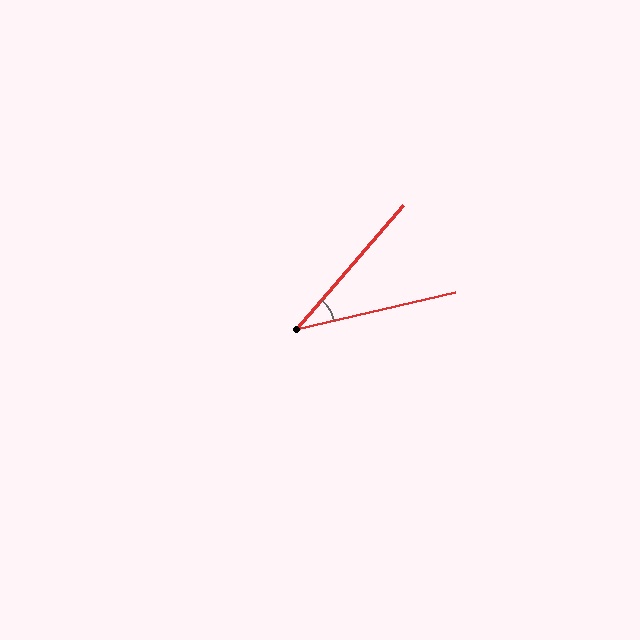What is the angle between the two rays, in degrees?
Approximately 36 degrees.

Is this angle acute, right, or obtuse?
It is acute.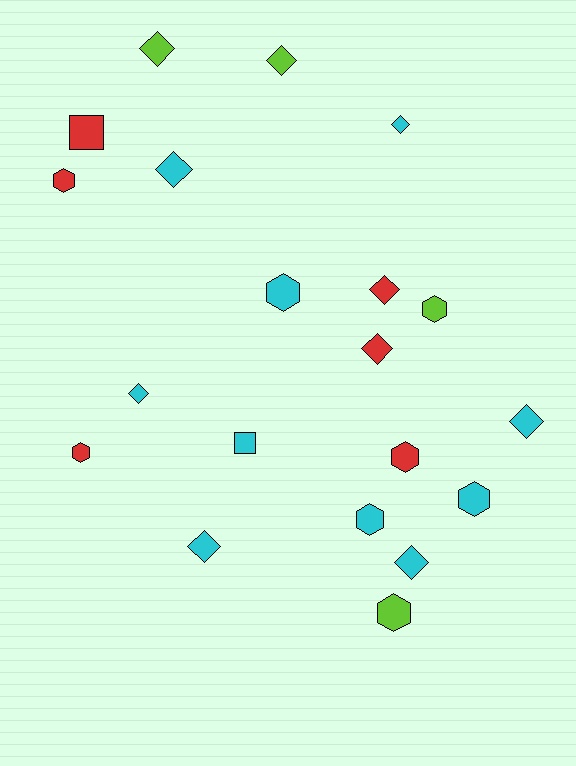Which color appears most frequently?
Cyan, with 10 objects.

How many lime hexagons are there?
There are 2 lime hexagons.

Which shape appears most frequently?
Diamond, with 10 objects.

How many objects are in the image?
There are 20 objects.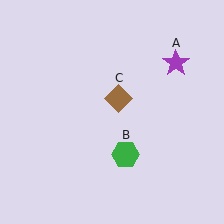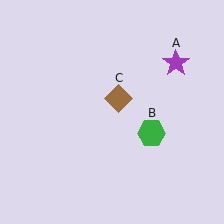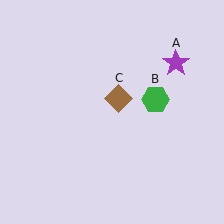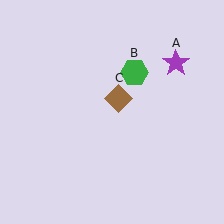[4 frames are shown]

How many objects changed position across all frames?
1 object changed position: green hexagon (object B).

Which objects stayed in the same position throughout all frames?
Purple star (object A) and brown diamond (object C) remained stationary.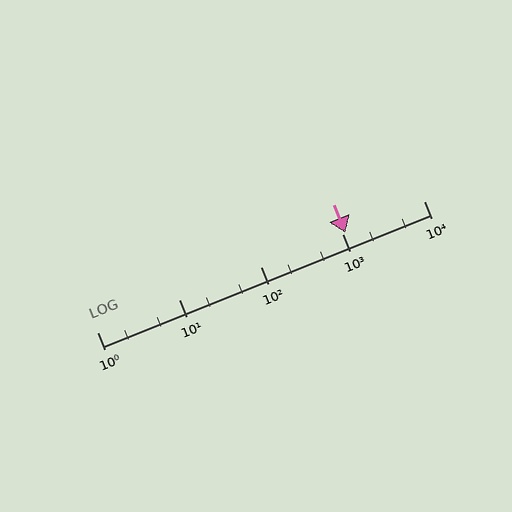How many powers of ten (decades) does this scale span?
The scale spans 4 decades, from 1 to 10000.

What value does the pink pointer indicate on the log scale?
The pointer indicates approximately 1100.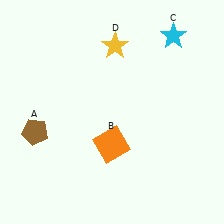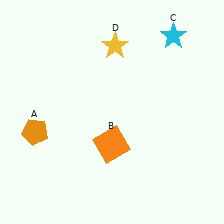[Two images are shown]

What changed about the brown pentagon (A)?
In Image 1, A is brown. In Image 2, it changed to orange.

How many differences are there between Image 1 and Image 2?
There is 1 difference between the two images.